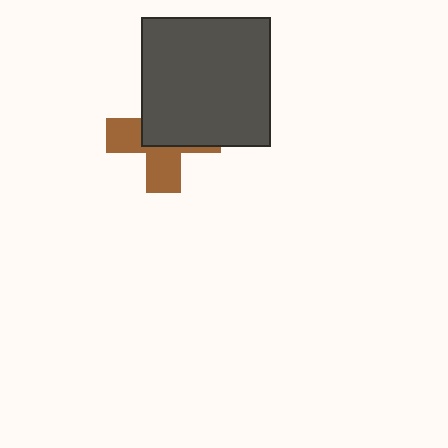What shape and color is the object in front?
The object in front is a dark gray square.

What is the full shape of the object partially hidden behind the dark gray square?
The partially hidden object is a brown cross.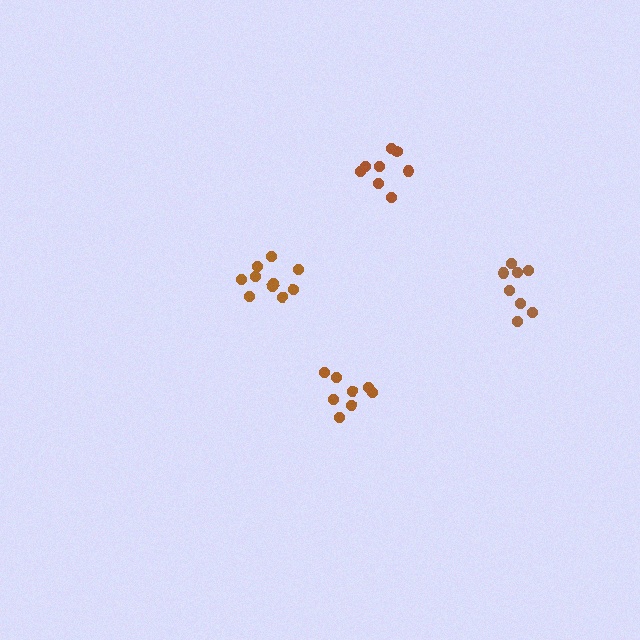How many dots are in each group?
Group 1: 10 dots, Group 2: 8 dots, Group 3: 8 dots, Group 4: 8 dots (34 total).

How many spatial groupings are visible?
There are 4 spatial groupings.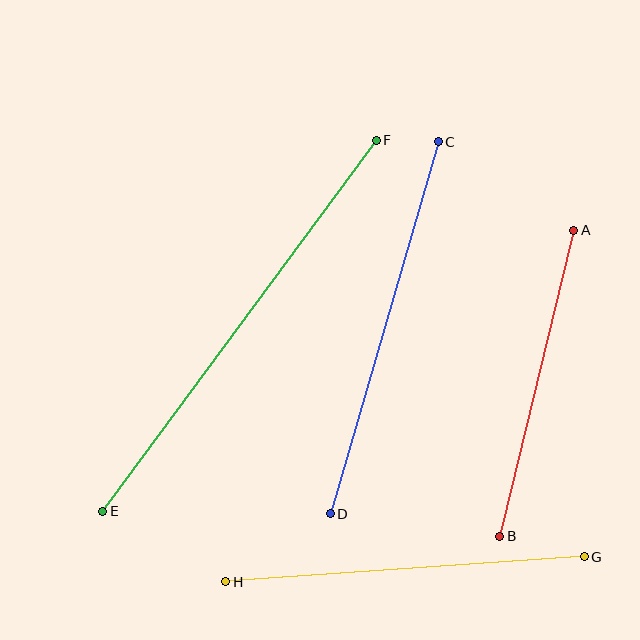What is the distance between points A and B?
The distance is approximately 315 pixels.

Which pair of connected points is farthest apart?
Points E and F are farthest apart.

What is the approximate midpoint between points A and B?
The midpoint is at approximately (537, 383) pixels.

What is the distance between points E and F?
The distance is approximately 461 pixels.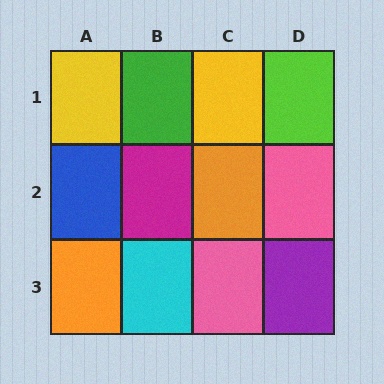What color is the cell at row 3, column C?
Pink.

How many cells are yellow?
2 cells are yellow.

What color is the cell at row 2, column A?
Blue.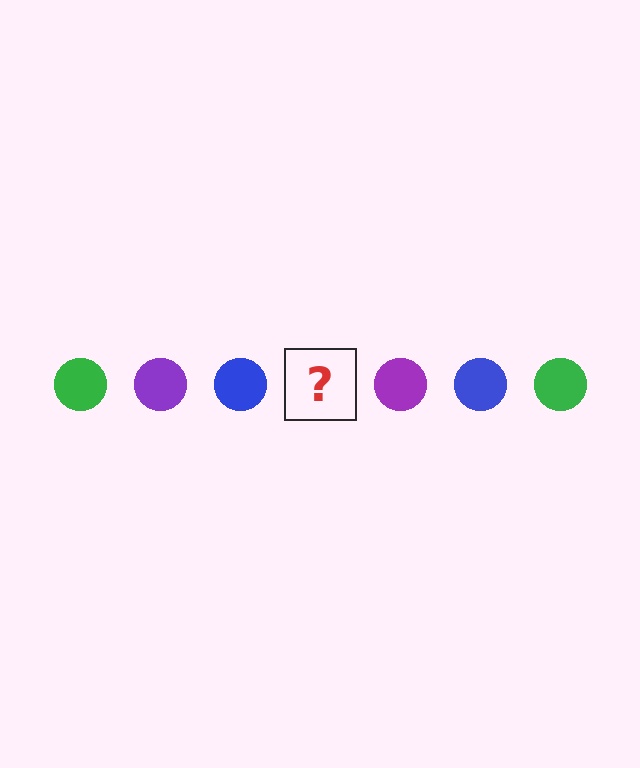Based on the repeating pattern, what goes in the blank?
The blank should be a green circle.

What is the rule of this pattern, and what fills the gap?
The rule is that the pattern cycles through green, purple, blue circles. The gap should be filled with a green circle.